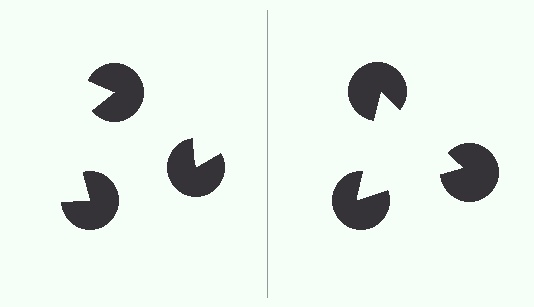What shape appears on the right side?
An illusory triangle.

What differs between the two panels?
The pac-man discs are positioned identically on both sides; only the wedge orientations differ. On the right they align to a triangle; on the left they are misaligned.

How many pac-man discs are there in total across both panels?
6 — 3 on each side.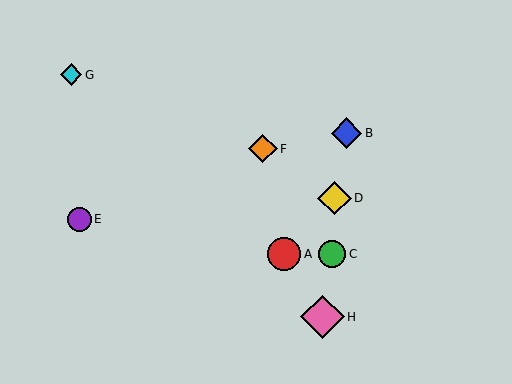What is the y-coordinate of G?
Object G is at y≈75.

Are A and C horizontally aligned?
Yes, both are at y≈254.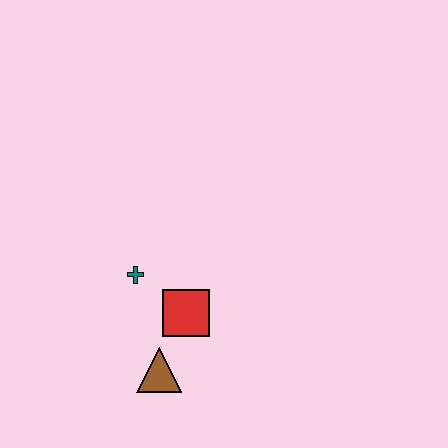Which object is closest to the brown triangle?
The red square is closest to the brown triangle.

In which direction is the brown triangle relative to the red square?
The brown triangle is below the red square.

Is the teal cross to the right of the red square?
No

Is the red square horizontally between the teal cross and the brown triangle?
No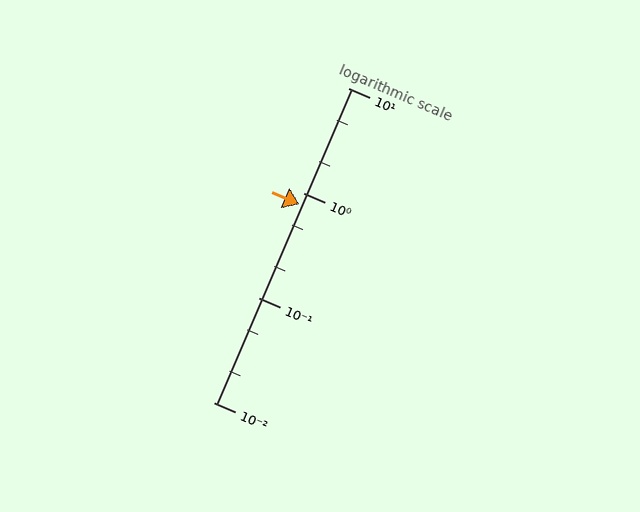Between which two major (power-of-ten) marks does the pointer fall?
The pointer is between 0.1 and 1.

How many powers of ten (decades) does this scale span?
The scale spans 3 decades, from 0.01 to 10.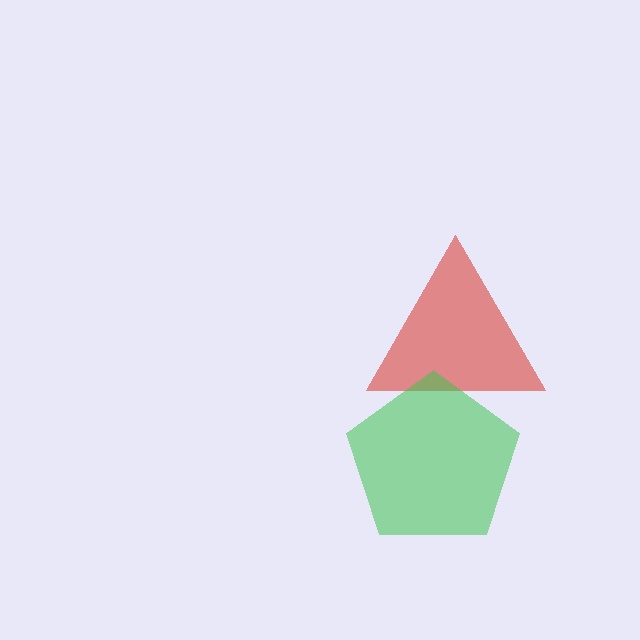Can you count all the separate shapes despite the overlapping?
Yes, there are 2 separate shapes.